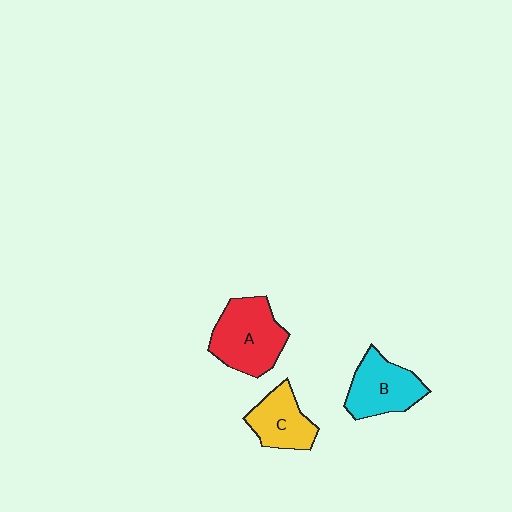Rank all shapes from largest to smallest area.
From largest to smallest: A (red), B (cyan), C (yellow).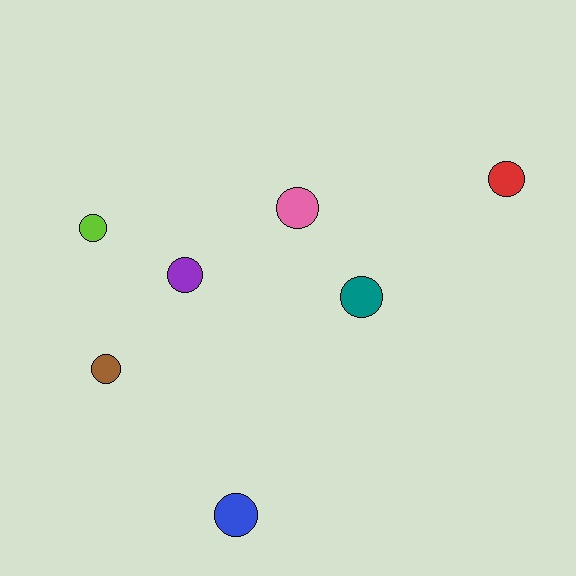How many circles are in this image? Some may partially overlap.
There are 7 circles.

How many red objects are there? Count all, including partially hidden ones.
There is 1 red object.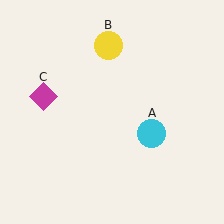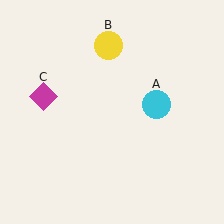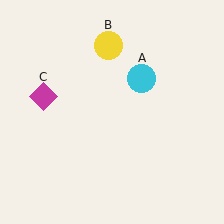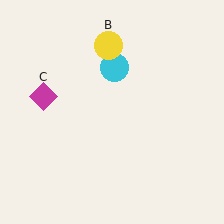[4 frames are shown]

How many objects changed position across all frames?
1 object changed position: cyan circle (object A).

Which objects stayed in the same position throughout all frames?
Yellow circle (object B) and magenta diamond (object C) remained stationary.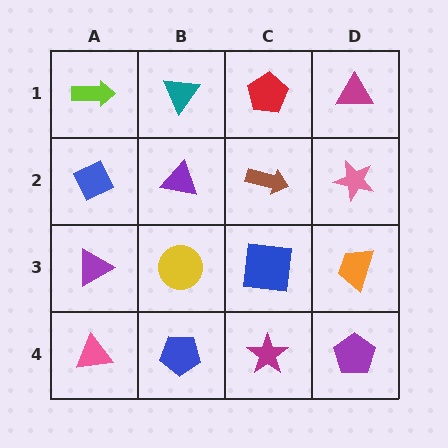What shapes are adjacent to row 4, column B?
A yellow circle (row 3, column B), a pink triangle (row 4, column A), a magenta star (row 4, column C).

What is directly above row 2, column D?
A magenta triangle.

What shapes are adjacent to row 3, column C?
A brown arrow (row 2, column C), a magenta star (row 4, column C), a yellow circle (row 3, column B), an orange trapezoid (row 3, column D).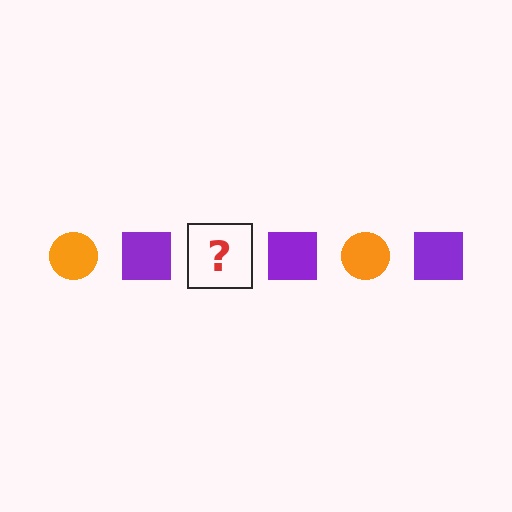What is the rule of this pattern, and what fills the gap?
The rule is that the pattern alternates between orange circle and purple square. The gap should be filled with an orange circle.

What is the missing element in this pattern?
The missing element is an orange circle.